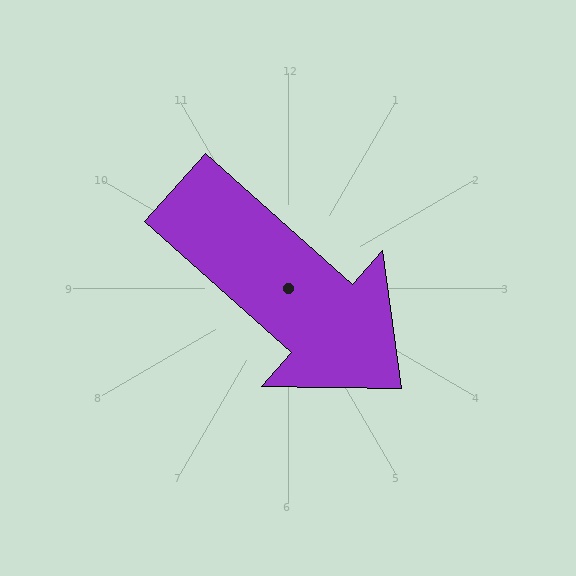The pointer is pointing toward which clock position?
Roughly 4 o'clock.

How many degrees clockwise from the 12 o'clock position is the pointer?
Approximately 132 degrees.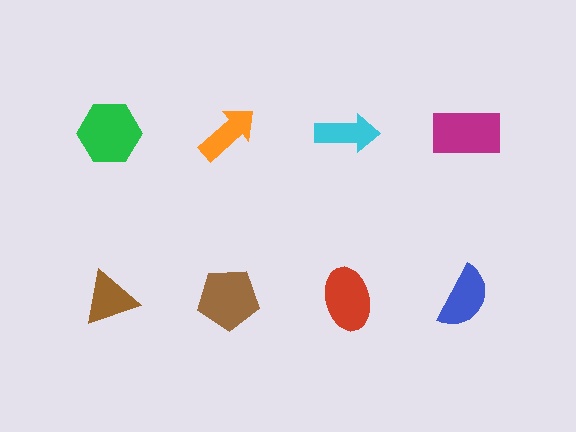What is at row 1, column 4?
A magenta rectangle.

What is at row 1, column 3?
A cyan arrow.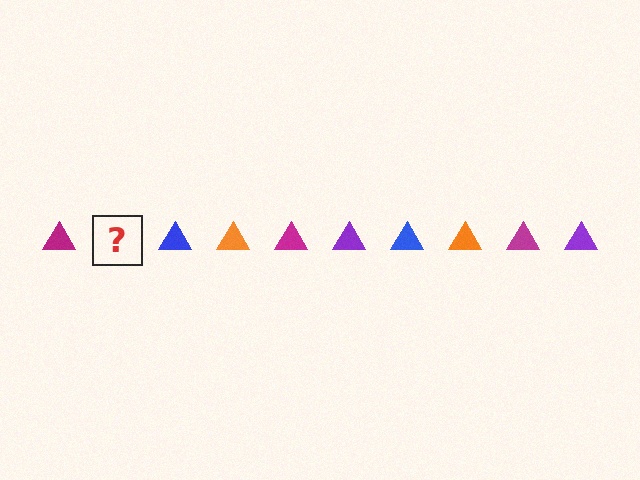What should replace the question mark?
The question mark should be replaced with a purple triangle.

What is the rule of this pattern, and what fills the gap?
The rule is that the pattern cycles through magenta, purple, blue, orange triangles. The gap should be filled with a purple triangle.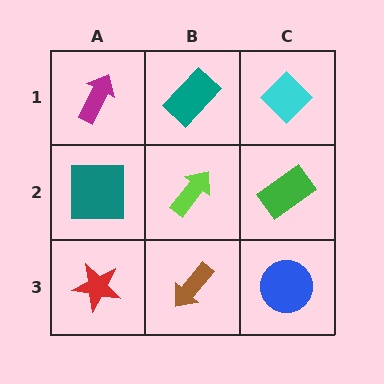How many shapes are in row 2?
3 shapes.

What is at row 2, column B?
A lime arrow.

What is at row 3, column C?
A blue circle.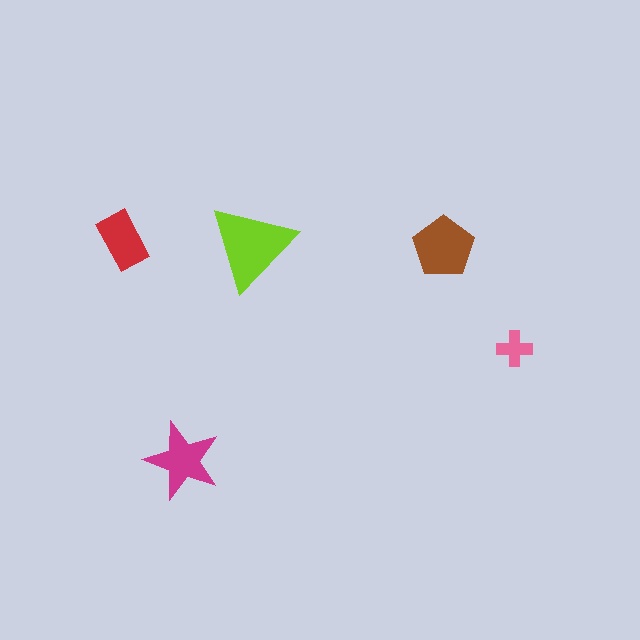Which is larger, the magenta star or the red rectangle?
The magenta star.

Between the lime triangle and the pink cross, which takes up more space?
The lime triangle.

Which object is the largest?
The lime triangle.